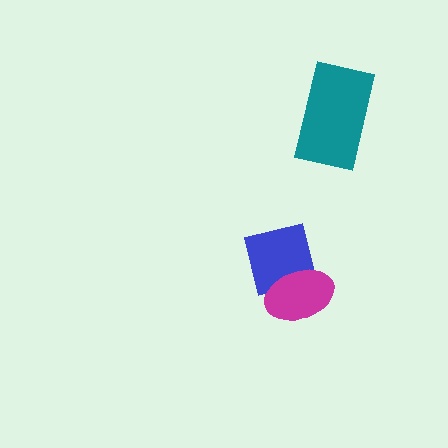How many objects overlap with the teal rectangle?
0 objects overlap with the teal rectangle.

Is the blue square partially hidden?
Yes, it is partially covered by another shape.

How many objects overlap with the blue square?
1 object overlaps with the blue square.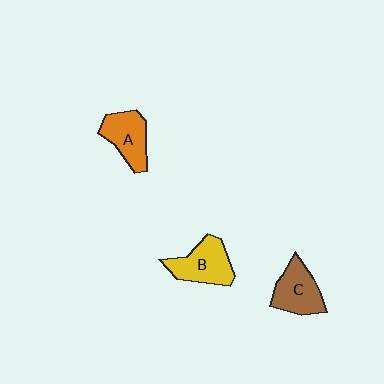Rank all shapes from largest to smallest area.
From largest to smallest: B (yellow), C (brown), A (orange).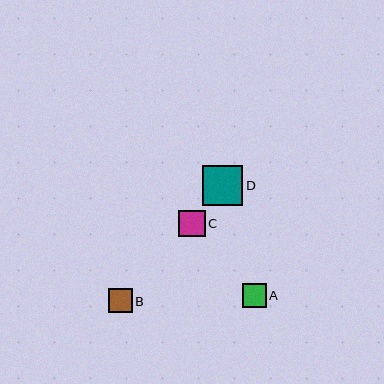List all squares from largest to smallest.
From largest to smallest: D, C, B, A.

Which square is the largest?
Square D is the largest with a size of approximately 40 pixels.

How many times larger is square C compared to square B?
Square C is approximately 1.1 times the size of square B.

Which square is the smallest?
Square A is the smallest with a size of approximately 24 pixels.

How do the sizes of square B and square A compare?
Square B and square A are approximately the same size.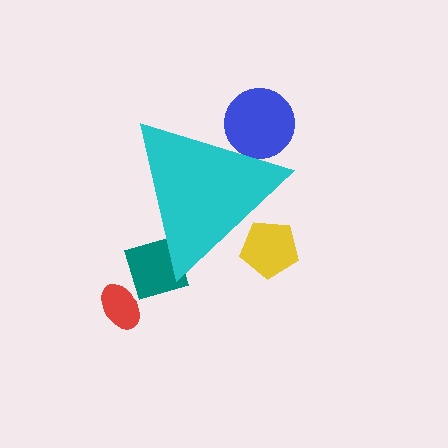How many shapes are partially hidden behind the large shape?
3 shapes are partially hidden.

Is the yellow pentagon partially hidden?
Yes, the yellow pentagon is partially hidden behind the cyan triangle.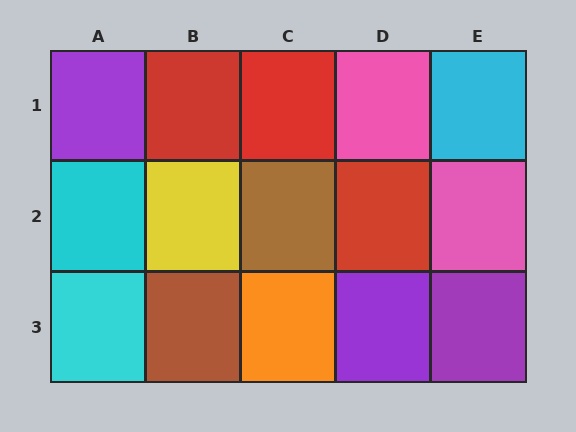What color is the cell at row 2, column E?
Pink.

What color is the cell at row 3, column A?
Cyan.